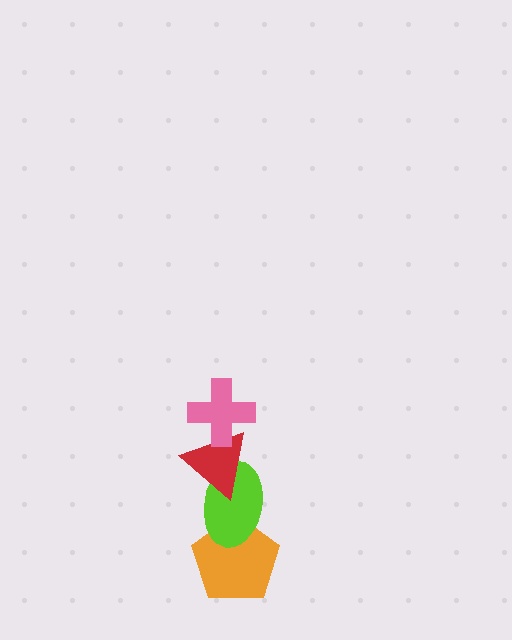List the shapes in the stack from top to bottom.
From top to bottom: the pink cross, the red triangle, the lime ellipse, the orange pentagon.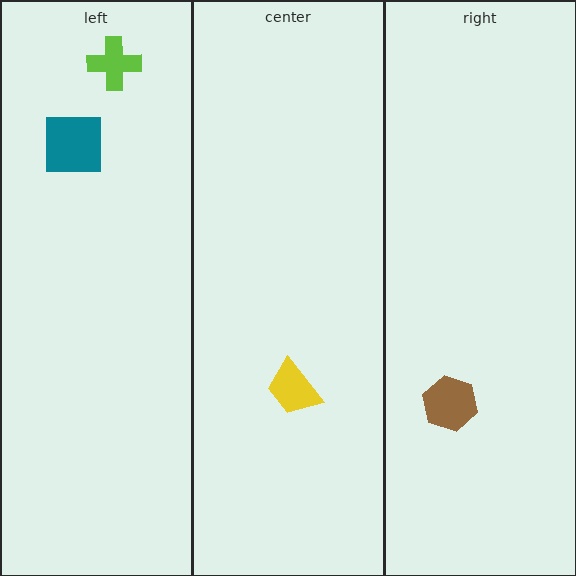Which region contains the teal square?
The left region.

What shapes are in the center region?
The yellow trapezoid.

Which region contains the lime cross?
The left region.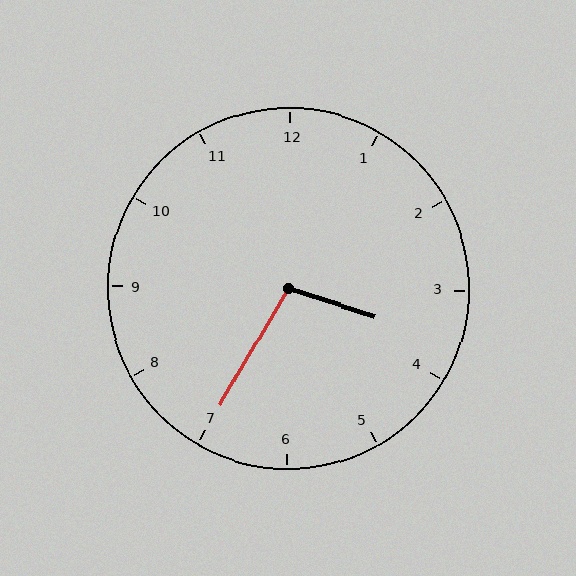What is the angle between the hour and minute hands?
Approximately 102 degrees.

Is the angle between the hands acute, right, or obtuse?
It is obtuse.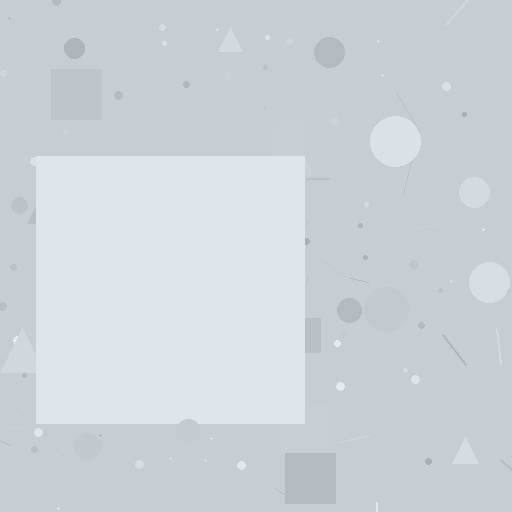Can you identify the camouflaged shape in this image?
The camouflaged shape is a square.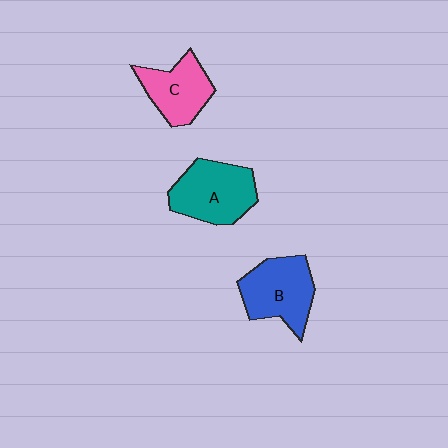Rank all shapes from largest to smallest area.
From largest to smallest: A (teal), B (blue), C (pink).